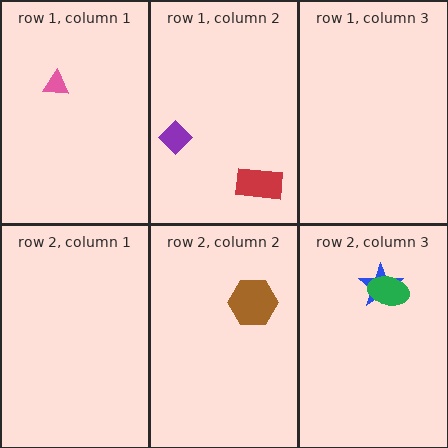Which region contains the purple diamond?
The row 1, column 2 region.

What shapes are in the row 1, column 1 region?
The pink triangle.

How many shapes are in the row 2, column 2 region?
1.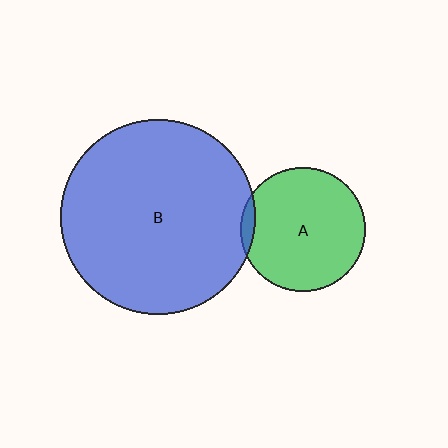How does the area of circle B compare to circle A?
Approximately 2.5 times.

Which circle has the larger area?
Circle B (blue).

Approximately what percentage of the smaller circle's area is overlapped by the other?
Approximately 5%.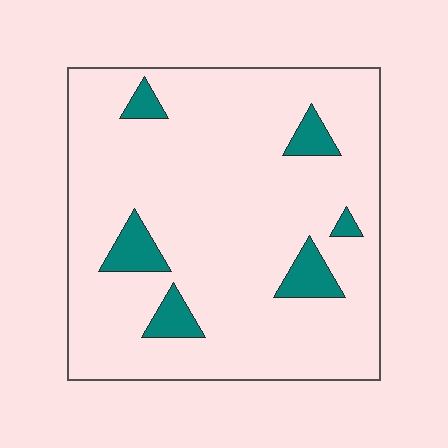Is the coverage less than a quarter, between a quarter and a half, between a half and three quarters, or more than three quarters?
Less than a quarter.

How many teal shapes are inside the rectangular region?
6.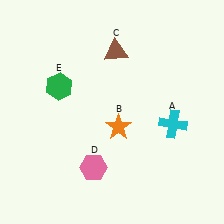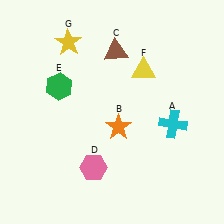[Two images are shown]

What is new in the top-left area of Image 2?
A yellow star (G) was added in the top-left area of Image 2.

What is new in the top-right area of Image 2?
A yellow triangle (F) was added in the top-right area of Image 2.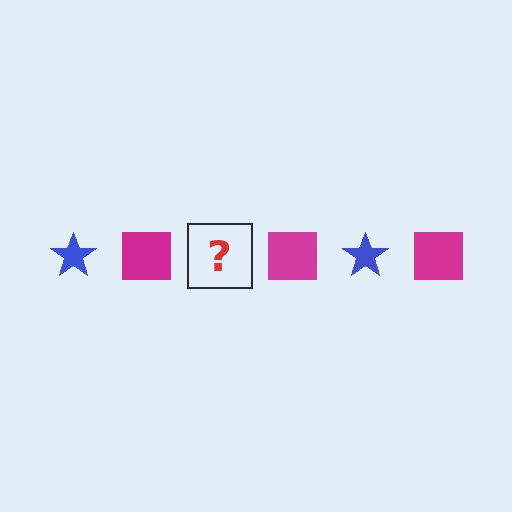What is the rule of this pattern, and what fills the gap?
The rule is that the pattern alternates between blue star and magenta square. The gap should be filled with a blue star.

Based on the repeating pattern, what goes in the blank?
The blank should be a blue star.